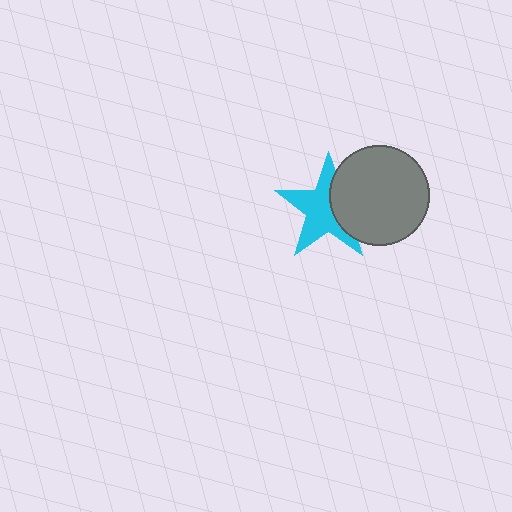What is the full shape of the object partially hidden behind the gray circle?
The partially hidden object is a cyan star.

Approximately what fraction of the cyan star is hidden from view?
Roughly 35% of the cyan star is hidden behind the gray circle.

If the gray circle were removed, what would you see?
You would see the complete cyan star.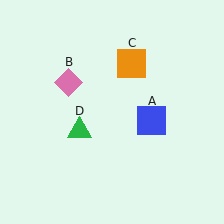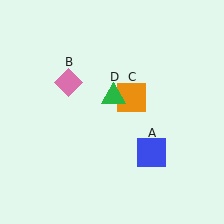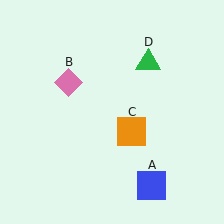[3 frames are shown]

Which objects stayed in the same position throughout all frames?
Pink diamond (object B) remained stationary.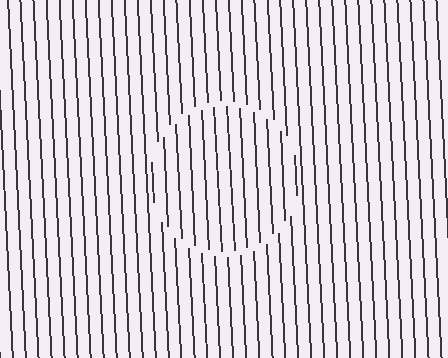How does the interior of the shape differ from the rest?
The interior of the shape contains the same grating, shifted by half a period — the contour is defined by the phase discontinuity where line-ends from the inner and outer gratings abut.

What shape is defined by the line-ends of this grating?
An illusory circle. The interior of the shape contains the same grating, shifted by half a period — the contour is defined by the phase discontinuity where line-ends from the inner and outer gratings abut.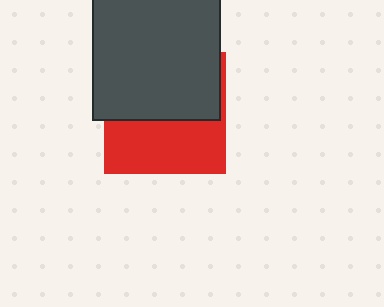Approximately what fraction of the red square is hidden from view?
Roughly 55% of the red square is hidden behind the dark gray rectangle.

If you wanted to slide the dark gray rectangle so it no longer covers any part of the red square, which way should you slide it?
Slide it up — that is the most direct way to separate the two shapes.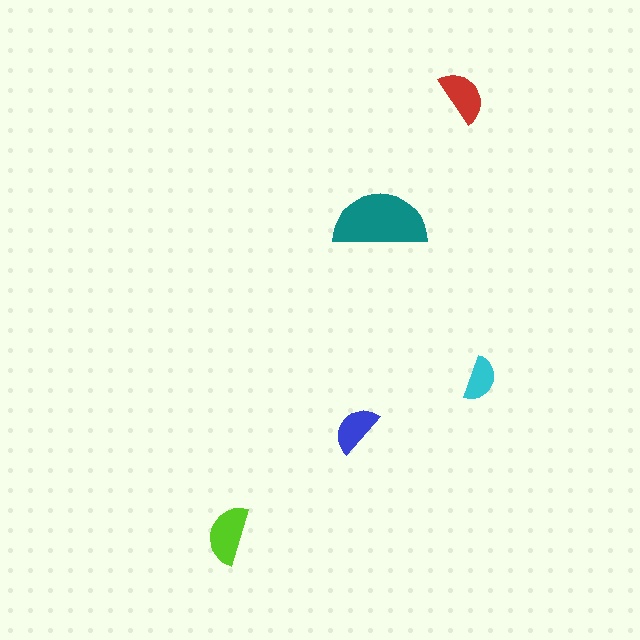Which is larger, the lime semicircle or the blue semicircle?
The lime one.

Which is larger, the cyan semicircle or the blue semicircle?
The blue one.